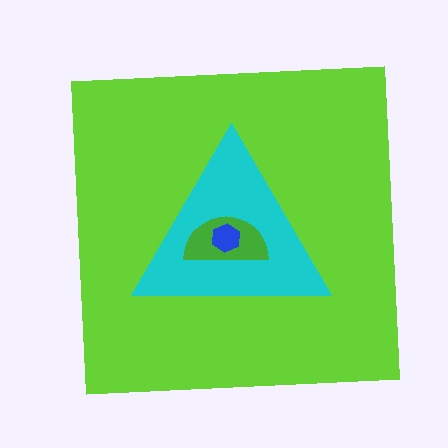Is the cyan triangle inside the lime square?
Yes.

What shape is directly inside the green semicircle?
The blue hexagon.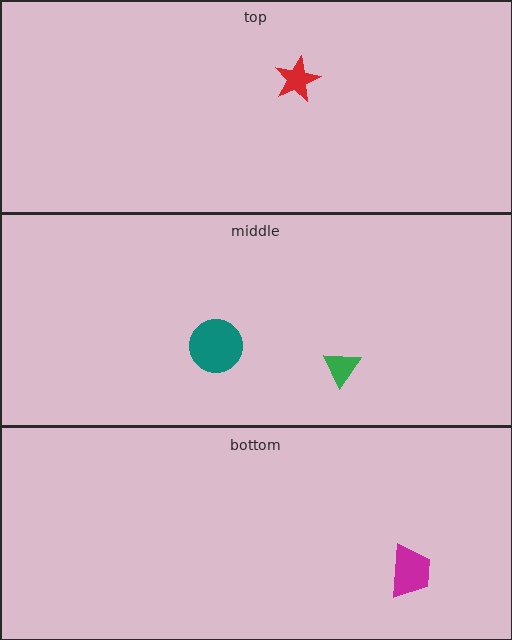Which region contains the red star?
The top region.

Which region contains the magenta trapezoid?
The bottom region.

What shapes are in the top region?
The red star.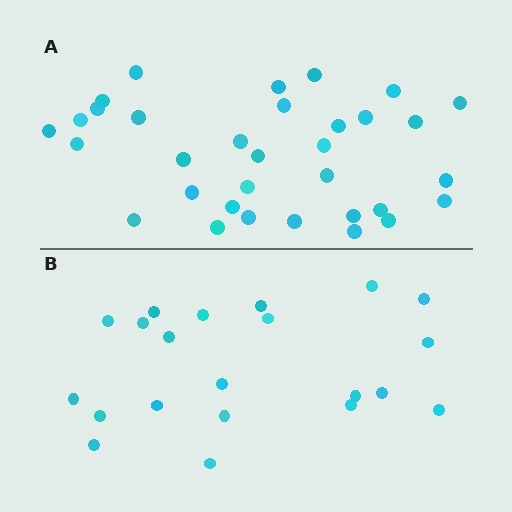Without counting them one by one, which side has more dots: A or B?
Region A (the top region) has more dots.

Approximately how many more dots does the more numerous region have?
Region A has roughly 12 or so more dots than region B.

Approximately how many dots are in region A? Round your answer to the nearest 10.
About 30 dots. (The exact count is 33, which rounds to 30.)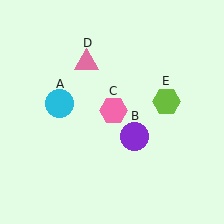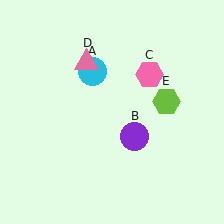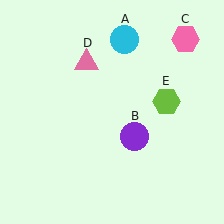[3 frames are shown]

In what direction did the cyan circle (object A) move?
The cyan circle (object A) moved up and to the right.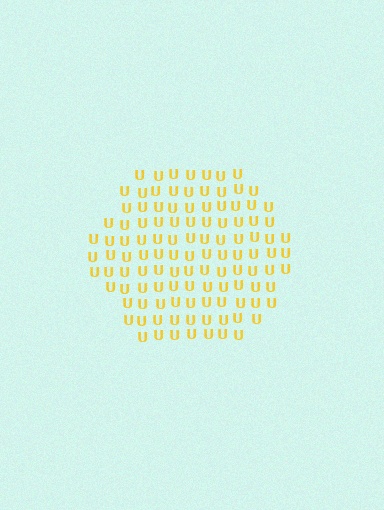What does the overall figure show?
The overall figure shows a hexagon.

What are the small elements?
The small elements are letter U's.